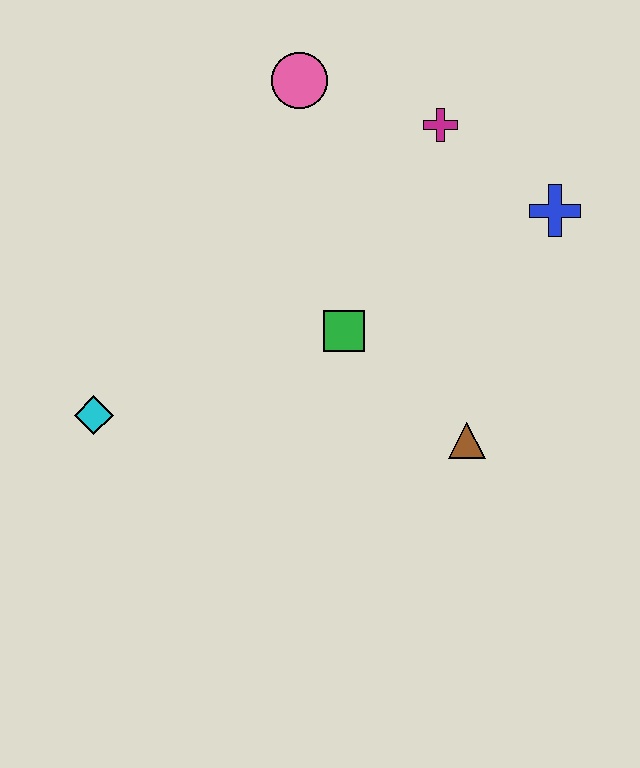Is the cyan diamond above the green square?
No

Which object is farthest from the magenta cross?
The cyan diamond is farthest from the magenta cross.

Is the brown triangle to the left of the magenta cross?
No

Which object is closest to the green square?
The brown triangle is closest to the green square.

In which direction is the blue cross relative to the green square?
The blue cross is to the right of the green square.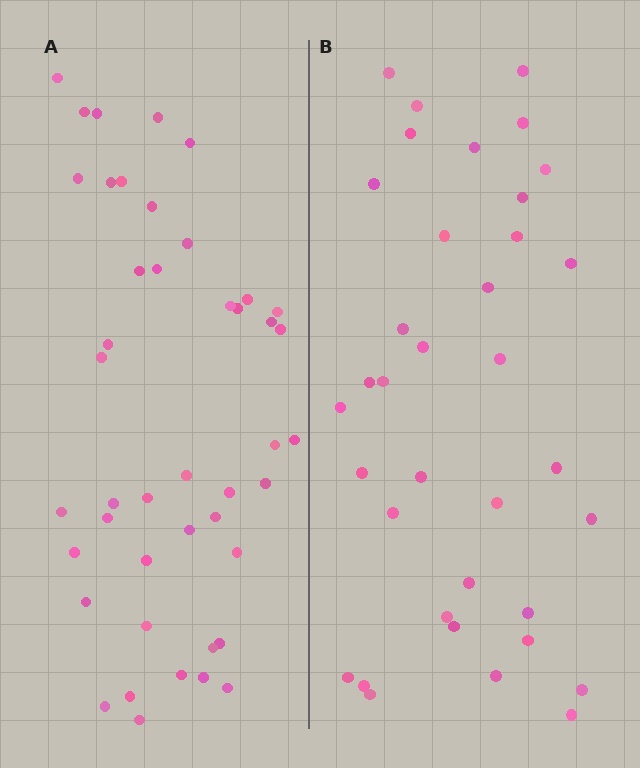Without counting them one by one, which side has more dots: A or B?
Region A (the left region) has more dots.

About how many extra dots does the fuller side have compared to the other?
Region A has roughly 8 or so more dots than region B.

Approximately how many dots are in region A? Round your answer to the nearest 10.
About 40 dots. (The exact count is 44, which rounds to 40.)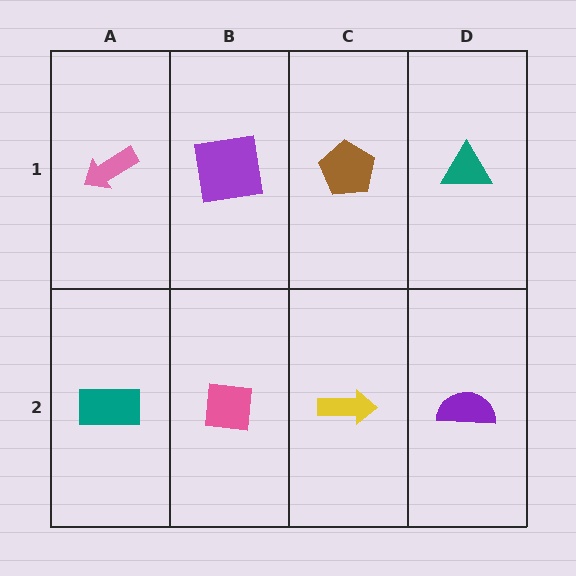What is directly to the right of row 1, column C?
A teal triangle.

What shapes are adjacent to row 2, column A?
A pink arrow (row 1, column A), a pink square (row 2, column B).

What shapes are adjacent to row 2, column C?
A brown pentagon (row 1, column C), a pink square (row 2, column B), a purple semicircle (row 2, column D).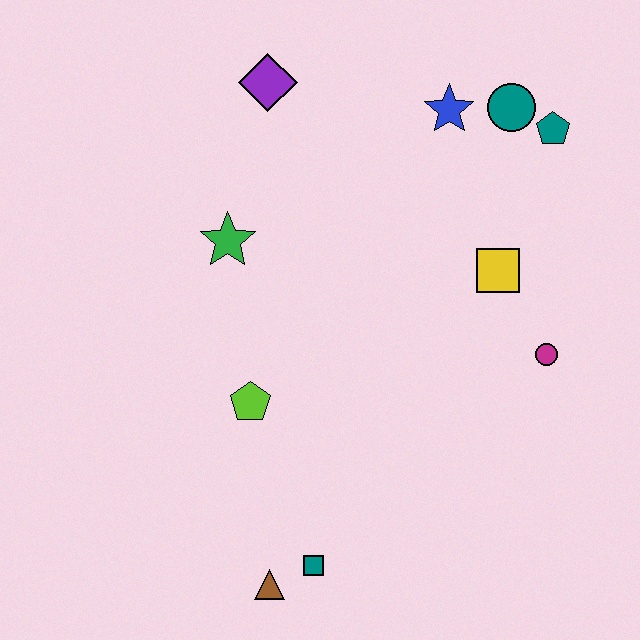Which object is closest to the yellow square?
The magenta circle is closest to the yellow square.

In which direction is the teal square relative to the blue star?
The teal square is below the blue star.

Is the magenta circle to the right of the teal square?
Yes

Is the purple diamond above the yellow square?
Yes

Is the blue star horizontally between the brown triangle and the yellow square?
Yes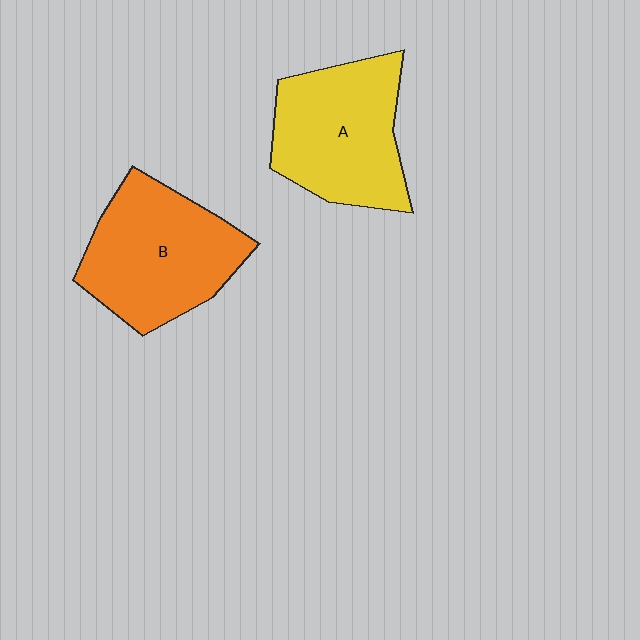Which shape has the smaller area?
Shape A (yellow).